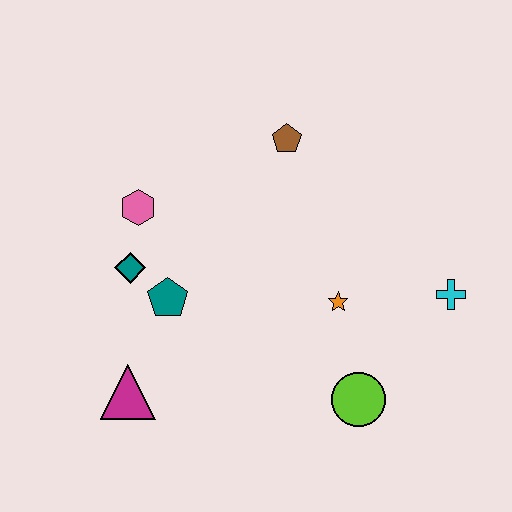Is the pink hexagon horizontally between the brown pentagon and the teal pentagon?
No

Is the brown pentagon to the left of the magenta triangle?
No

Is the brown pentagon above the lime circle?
Yes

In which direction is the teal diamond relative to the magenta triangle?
The teal diamond is above the magenta triangle.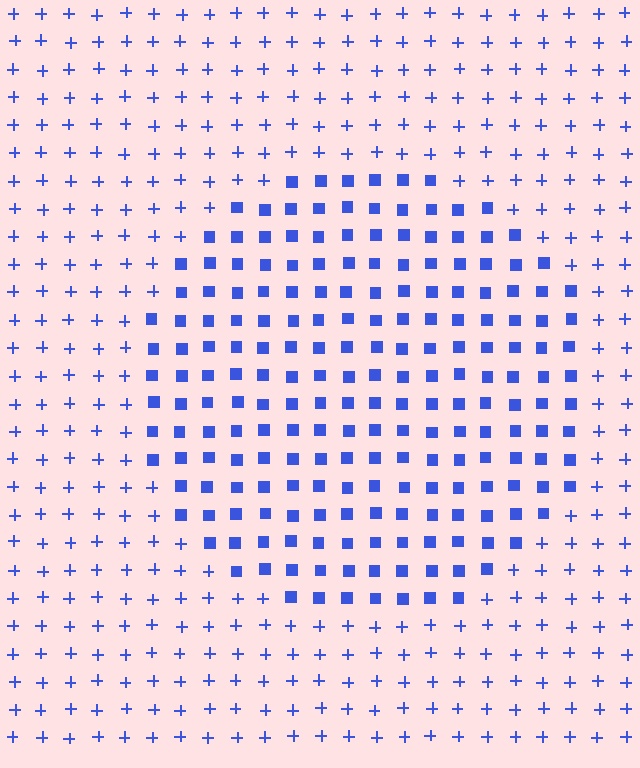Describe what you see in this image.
The image is filled with small blue elements arranged in a uniform grid. A circle-shaped region contains squares, while the surrounding area contains plus signs. The boundary is defined purely by the change in element shape.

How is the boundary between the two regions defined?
The boundary is defined by a change in element shape: squares inside vs. plus signs outside. All elements share the same color and spacing.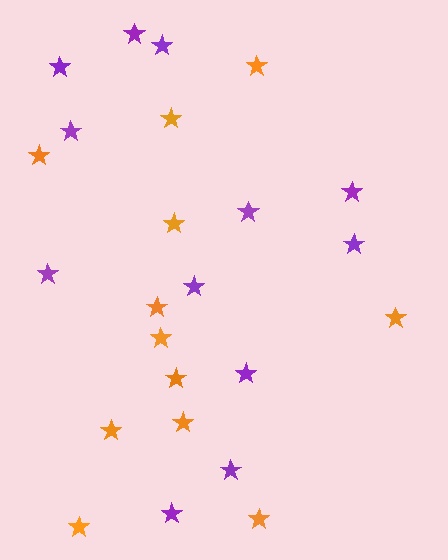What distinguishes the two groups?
There are 2 groups: one group of purple stars (12) and one group of orange stars (12).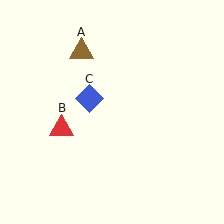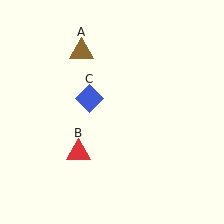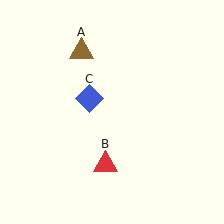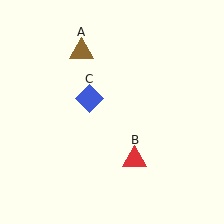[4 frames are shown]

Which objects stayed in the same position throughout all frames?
Brown triangle (object A) and blue diamond (object C) remained stationary.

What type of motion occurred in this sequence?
The red triangle (object B) rotated counterclockwise around the center of the scene.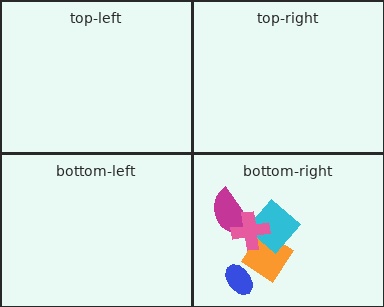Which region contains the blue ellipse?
The bottom-right region.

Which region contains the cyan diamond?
The bottom-right region.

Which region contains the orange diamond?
The bottom-right region.